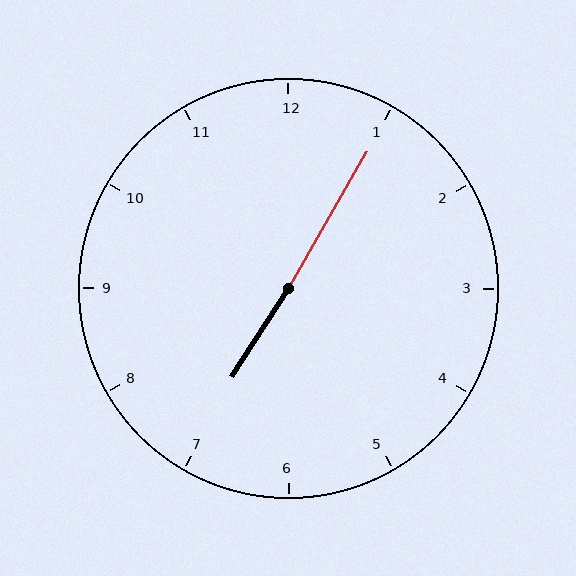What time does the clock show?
7:05.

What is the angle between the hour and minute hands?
Approximately 178 degrees.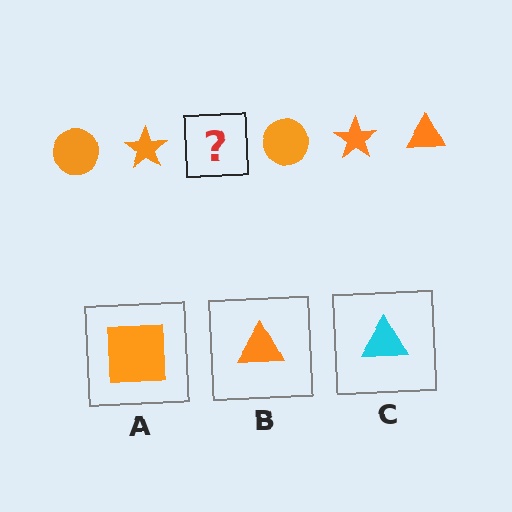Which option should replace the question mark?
Option B.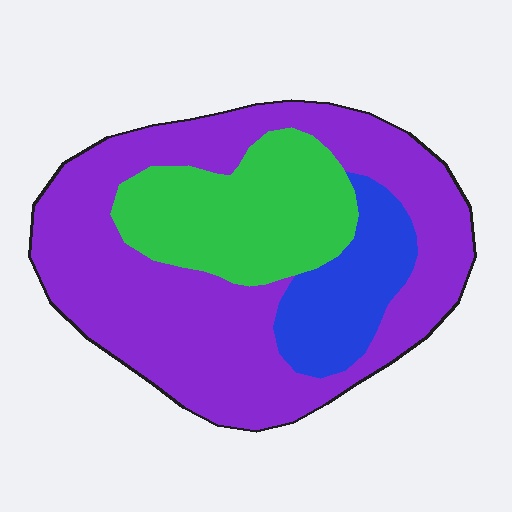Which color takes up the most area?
Purple, at roughly 60%.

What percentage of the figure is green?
Green covers 25% of the figure.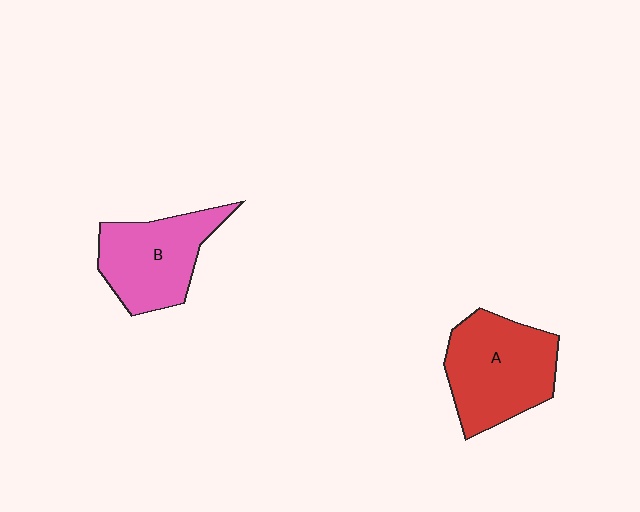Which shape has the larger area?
Shape A (red).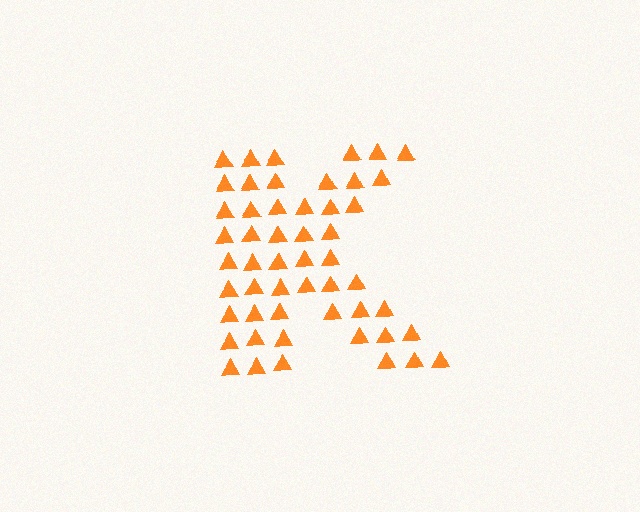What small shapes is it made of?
It is made of small triangles.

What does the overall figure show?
The overall figure shows the letter K.